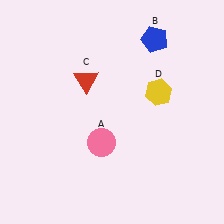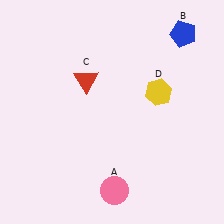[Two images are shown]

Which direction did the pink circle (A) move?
The pink circle (A) moved down.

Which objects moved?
The objects that moved are: the pink circle (A), the blue pentagon (B).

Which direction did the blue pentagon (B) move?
The blue pentagon (B) moved right.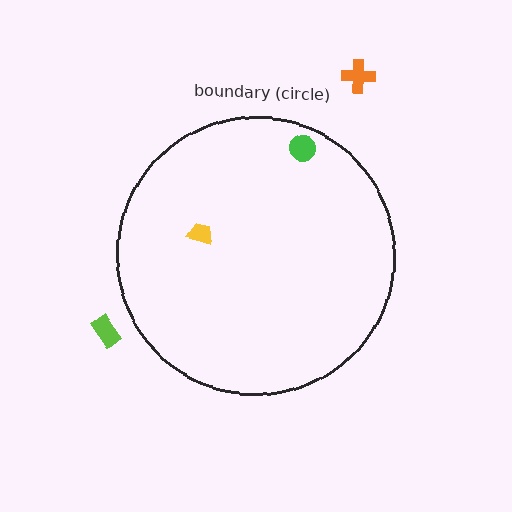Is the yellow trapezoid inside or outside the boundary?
Inside.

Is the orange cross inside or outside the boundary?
Outside.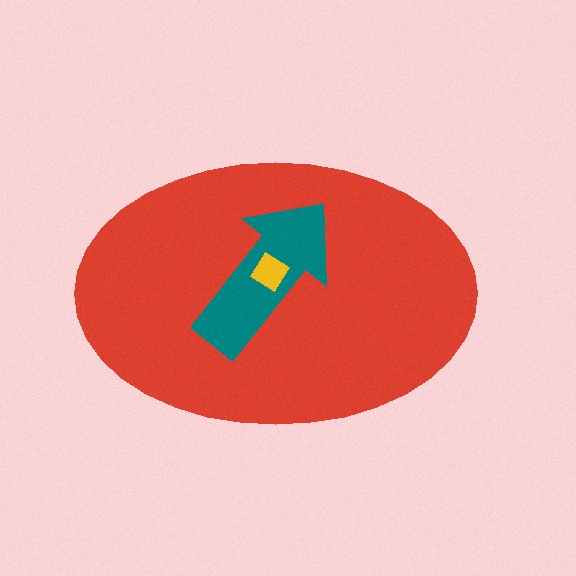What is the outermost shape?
The red ellipse.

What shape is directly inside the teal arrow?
The yellow diamond.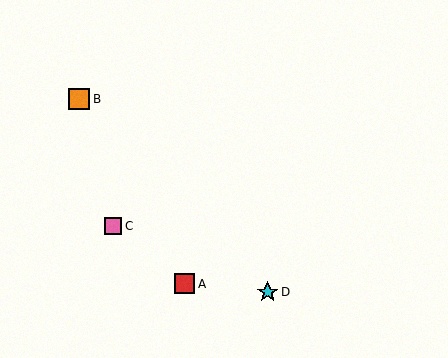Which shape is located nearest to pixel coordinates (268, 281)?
The cyan star (labeled D) at (268, 292) is nearest to that location.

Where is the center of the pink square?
The center of the pink square is at (113, 226).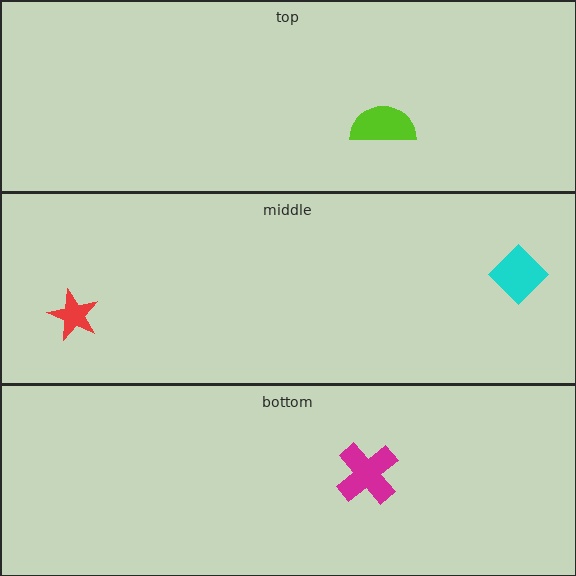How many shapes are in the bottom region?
1.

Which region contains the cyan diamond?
The middle region.